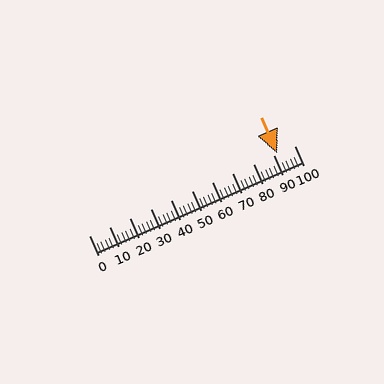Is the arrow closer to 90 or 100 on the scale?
The arrow is closer to 90.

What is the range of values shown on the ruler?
The ruler shows values from 0 to 100.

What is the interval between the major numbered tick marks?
The major tick marks are spaced 10 units apart.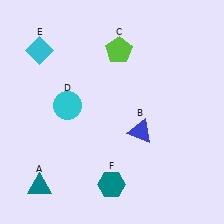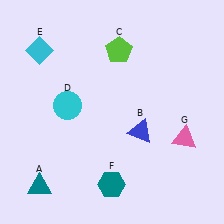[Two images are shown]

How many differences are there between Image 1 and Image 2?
There is 1 difference between the two images.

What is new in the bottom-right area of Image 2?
A pink triangle (G) was added in the bottom-right area of Image 2.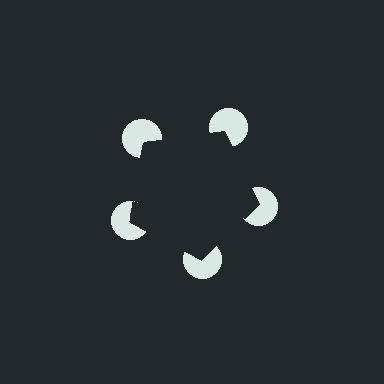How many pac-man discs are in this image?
There are 5 — one at each vertex of the illusory pentagon.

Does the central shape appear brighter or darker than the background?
It typically appears slightly darker than the background, even though no actual brightness change is drawn.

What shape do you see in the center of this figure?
An illusory pentagon — its edges are inferred from the aligned wedge cuts in the pac-man discs, not physically drawn.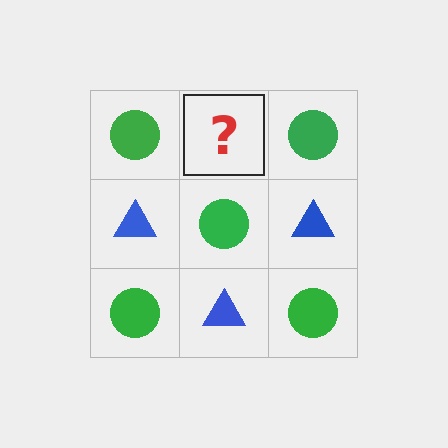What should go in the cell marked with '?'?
The missing cell should contain a blue triangle.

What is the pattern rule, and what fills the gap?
The rule is that it alternates green circle and blue triangle in a checkerboard pattern. The gap should be filled with a blue triangle.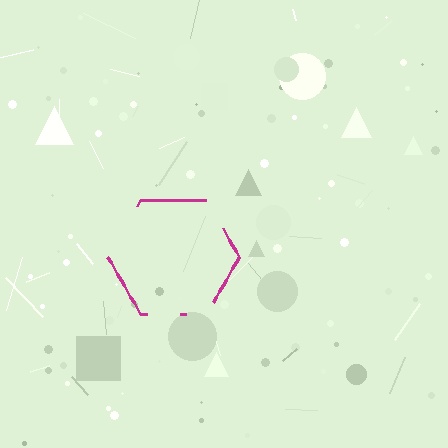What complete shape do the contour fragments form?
The contour fragments form a hexagon.